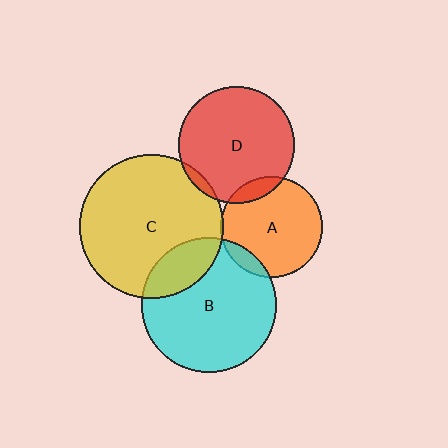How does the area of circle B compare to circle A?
Approximately 1.8 times.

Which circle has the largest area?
Circle C (yellow).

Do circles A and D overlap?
Yes.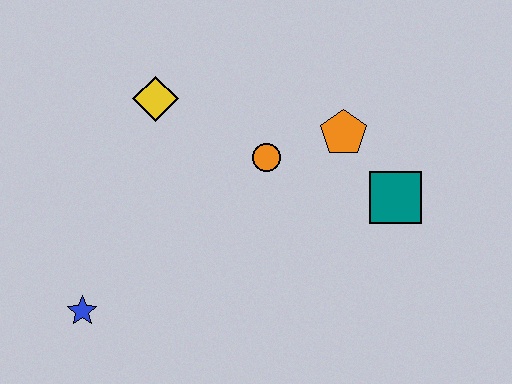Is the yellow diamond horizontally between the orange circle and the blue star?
Yes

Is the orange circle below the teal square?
No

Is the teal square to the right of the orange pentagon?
Yes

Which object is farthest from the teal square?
The blue star is farthest from the teal square.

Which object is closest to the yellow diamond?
The orange circle is closest to the yellow diamond.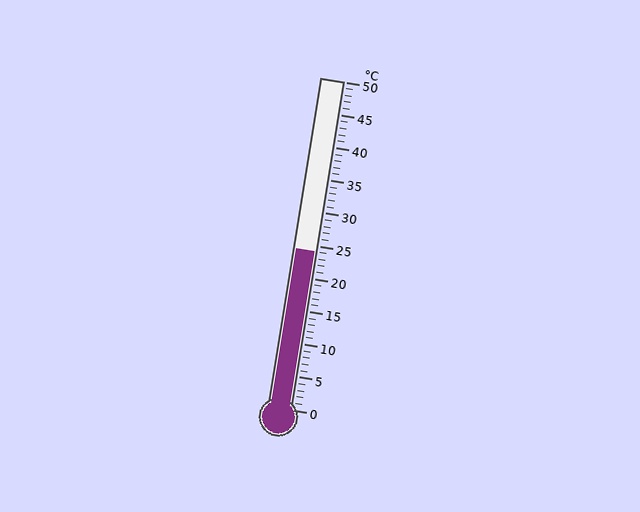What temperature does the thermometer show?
The thermometer shows approximately 24°C.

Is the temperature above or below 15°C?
The temperature is above 15°C.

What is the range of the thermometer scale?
The thermometer scale ranges from 0°C to 50°C.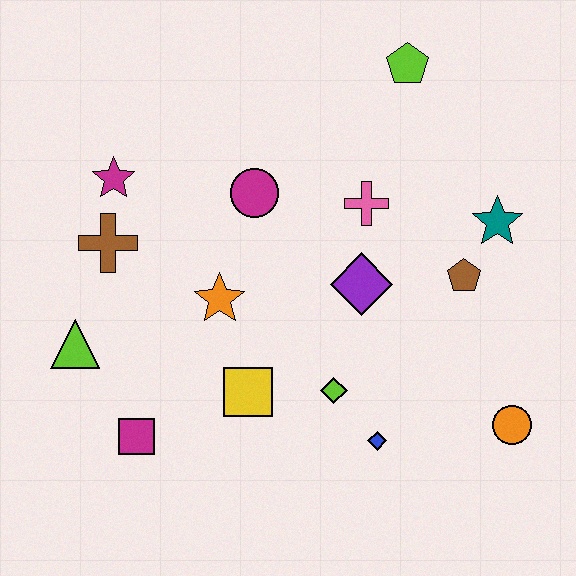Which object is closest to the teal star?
The brown pentagon is closest to the teal star.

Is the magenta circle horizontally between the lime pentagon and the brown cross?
Yes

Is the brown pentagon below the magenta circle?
Yes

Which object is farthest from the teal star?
The lime triangle is farthest from the teal star.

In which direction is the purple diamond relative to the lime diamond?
The purple diamond is above the lime diamond.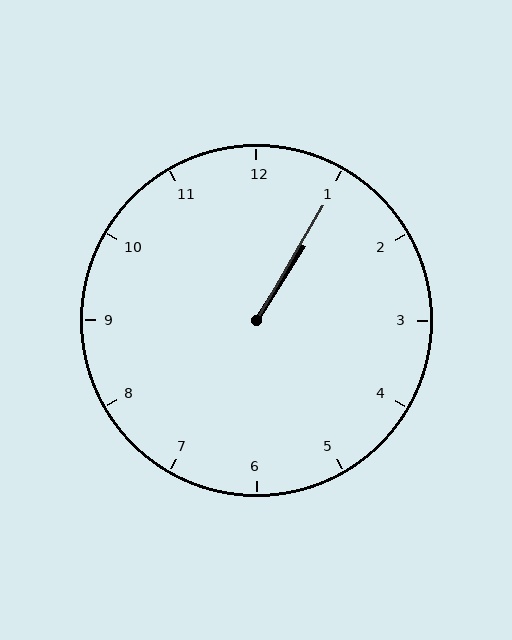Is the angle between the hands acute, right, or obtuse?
It is acute.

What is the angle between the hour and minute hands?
Approximately 2 degrees.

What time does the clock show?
1:05.